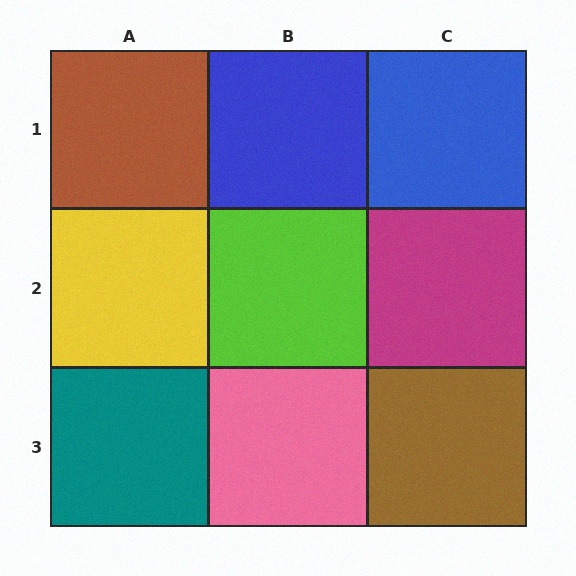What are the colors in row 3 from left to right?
Teal, pink, brown.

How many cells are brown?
2 cells are brown.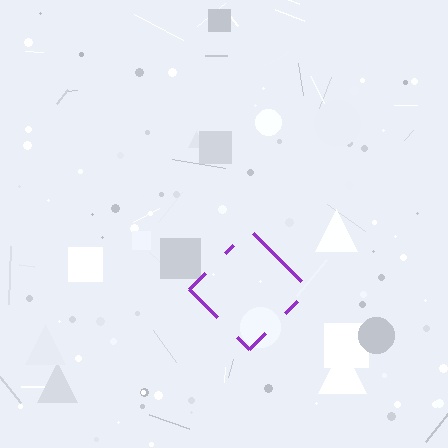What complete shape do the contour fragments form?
The contour fragments form a diamond.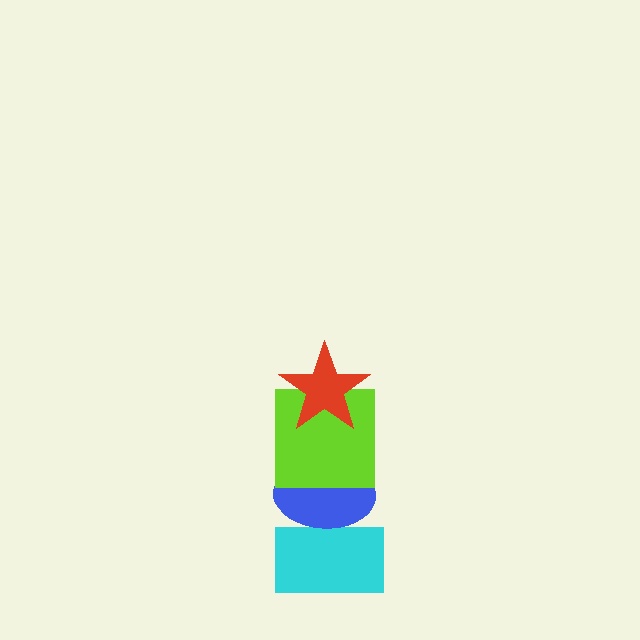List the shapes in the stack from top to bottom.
From top to bottom: the red star, the lime square, the blue ellipse, the cyan rectangle.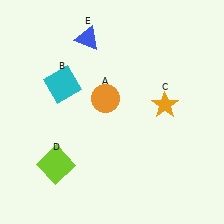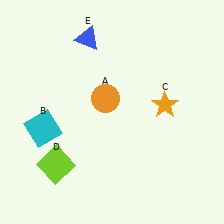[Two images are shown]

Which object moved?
The cyan square (B) moved down.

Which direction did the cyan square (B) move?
The cyan square (B) moved down.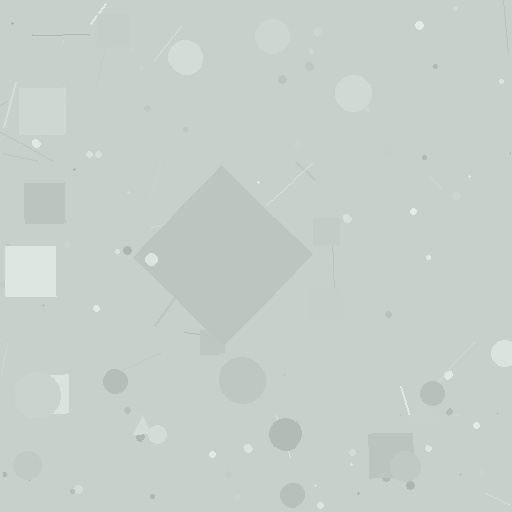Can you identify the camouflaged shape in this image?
The camouflaged shape is a diamond.